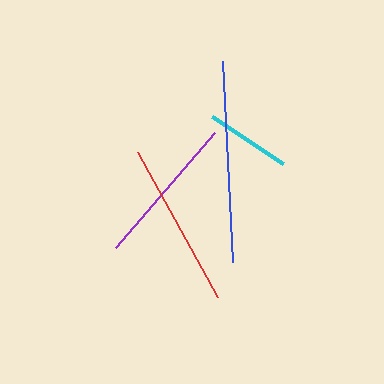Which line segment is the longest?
The blue line is the longest at approximately 201 pixels.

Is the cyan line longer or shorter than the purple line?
The purple line is longer than the cyan line.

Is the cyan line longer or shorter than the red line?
The red line is longer than the cyan line.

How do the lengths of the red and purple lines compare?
The red and purple lines are approximately the same length.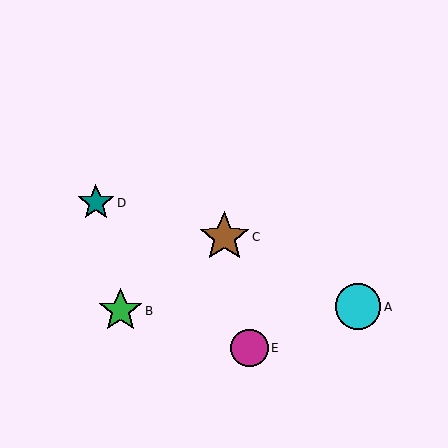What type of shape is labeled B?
Shape B is a green star.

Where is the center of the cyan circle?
The center of the cyan circle is at (358, 307).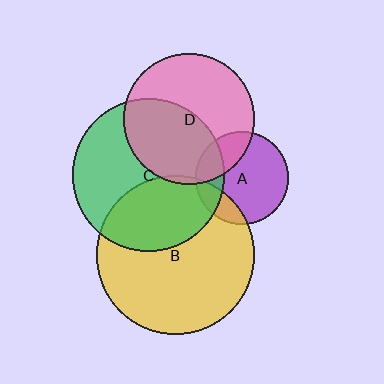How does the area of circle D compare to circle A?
Approximately 2.0 times.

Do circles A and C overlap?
Yes.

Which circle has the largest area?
Circle B (yellow).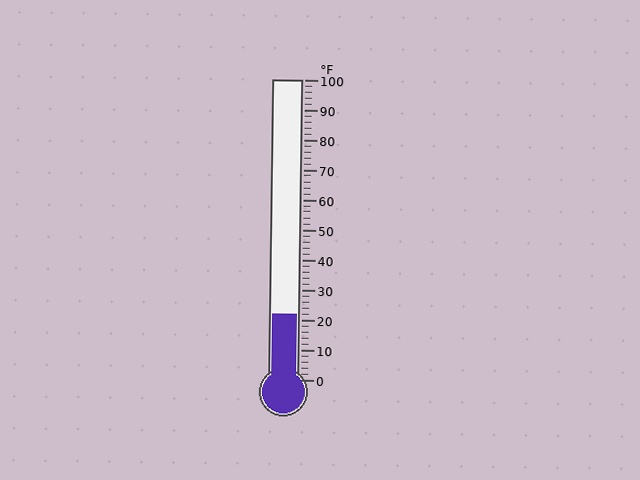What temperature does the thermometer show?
The thermometer shows approximately 22°F.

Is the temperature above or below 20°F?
The temperature is above 20°F.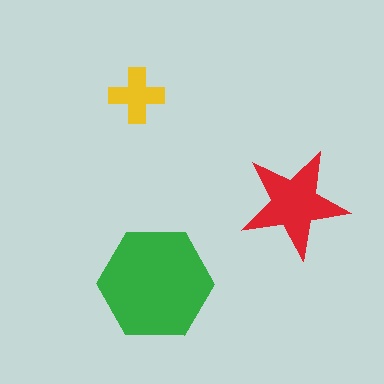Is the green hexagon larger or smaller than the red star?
Larger.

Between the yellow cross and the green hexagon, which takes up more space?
The green hexagon.